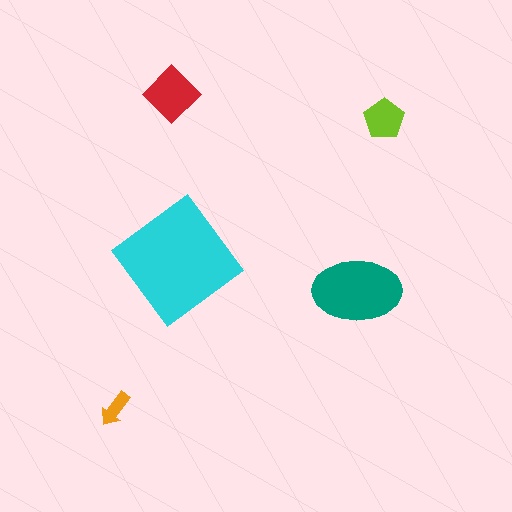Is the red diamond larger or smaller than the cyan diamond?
Smaller.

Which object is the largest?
The cyan diamond.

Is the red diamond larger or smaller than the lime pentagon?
Larger.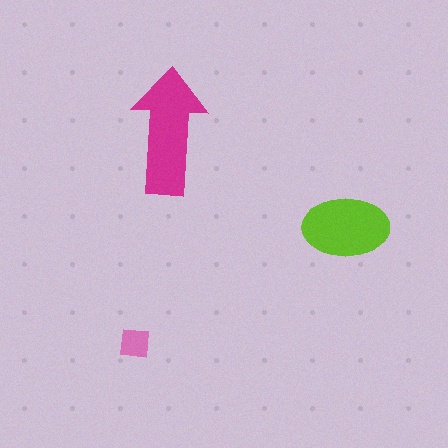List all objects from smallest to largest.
The pink square, the lime ellipse, the magenta arrow.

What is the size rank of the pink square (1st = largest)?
3rd.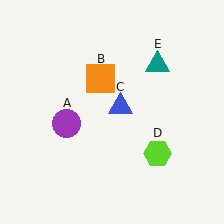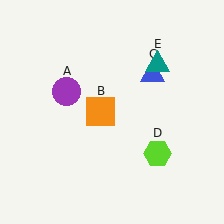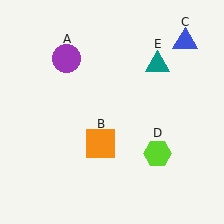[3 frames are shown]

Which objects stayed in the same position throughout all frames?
Lime hexagon (object D) and teal triangle (object E) remained stationary.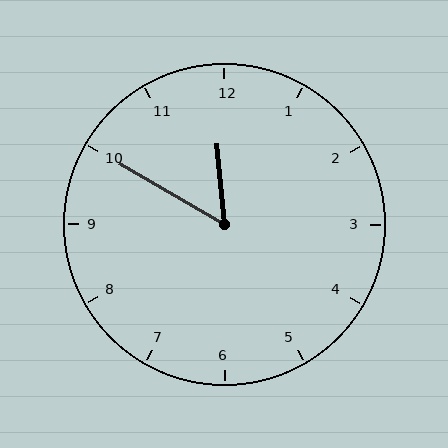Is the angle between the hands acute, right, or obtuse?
It is acute.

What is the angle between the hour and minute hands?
Approximately 55 degrees.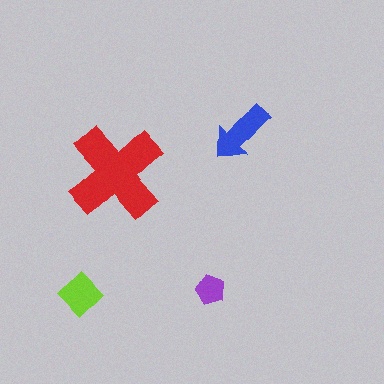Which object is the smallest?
The purple pentagon.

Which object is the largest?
The red cross.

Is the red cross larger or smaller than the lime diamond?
Larger.